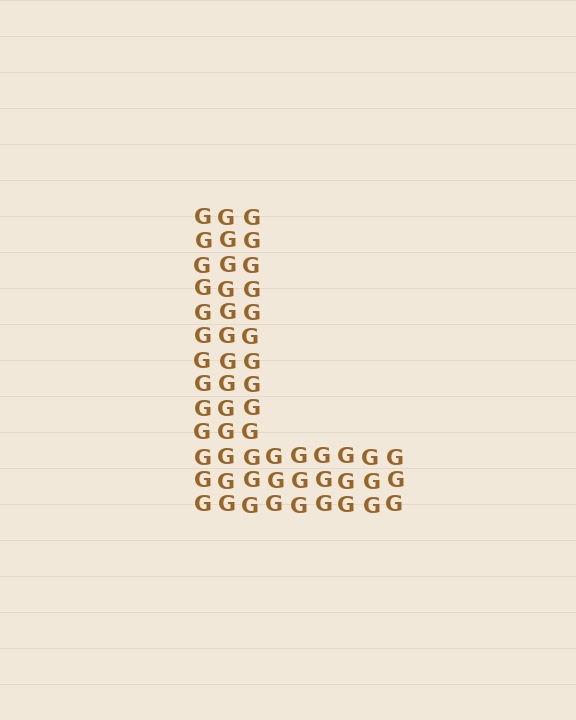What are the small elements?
The small elements are letter G's.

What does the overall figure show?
The overall figure shows the letter L.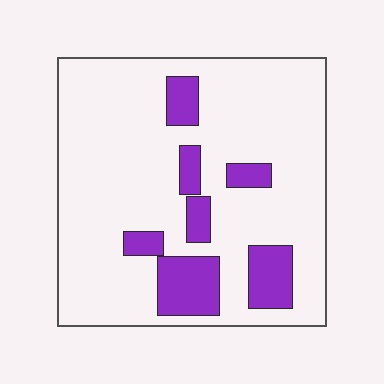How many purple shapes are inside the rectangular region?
7.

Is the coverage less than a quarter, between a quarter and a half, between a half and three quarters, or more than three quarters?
Less than a quarter.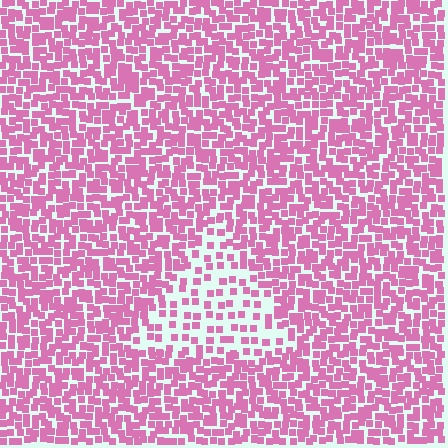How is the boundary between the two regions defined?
The boundary is defined by a change in element density (approximately 2.3x ratio). All elements are the same color, size, and shape.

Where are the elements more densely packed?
The elements are more densely packed outside the triangle boundary.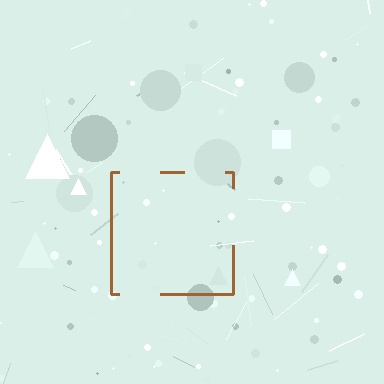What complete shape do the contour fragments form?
The contour fragments form a square.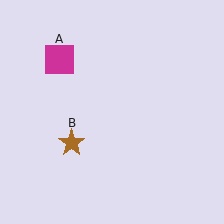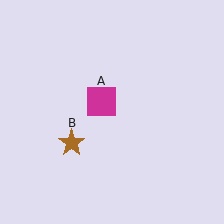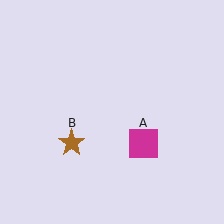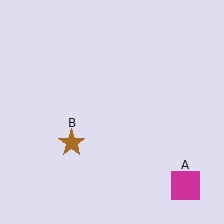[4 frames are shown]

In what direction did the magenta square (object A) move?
The magenta square (object A) moved down and to the right.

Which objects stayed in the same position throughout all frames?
Brown star (object B) remained stationary.